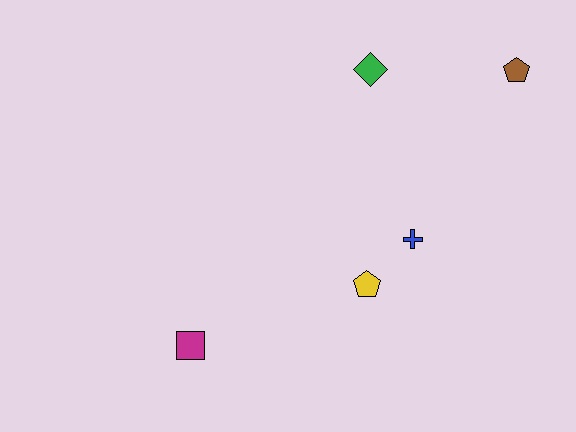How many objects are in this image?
There are 5 objects.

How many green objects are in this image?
There is 1 green object.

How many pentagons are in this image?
There are 2 pentagons.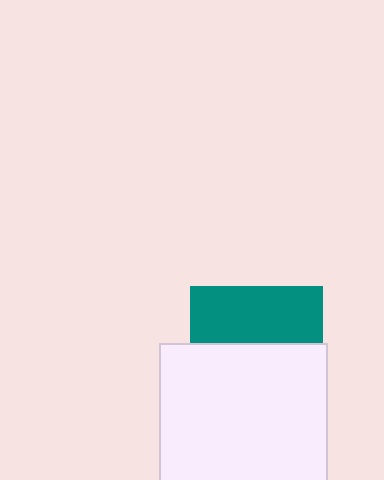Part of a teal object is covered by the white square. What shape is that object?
It is a square.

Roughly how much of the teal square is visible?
A small part of it is visible (roughly 43%).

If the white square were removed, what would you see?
You would see the complete teal square.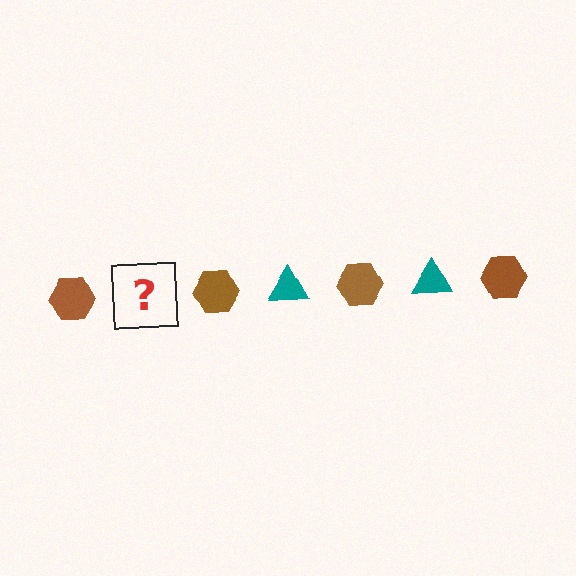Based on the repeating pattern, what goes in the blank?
The blank should be a teal triangle.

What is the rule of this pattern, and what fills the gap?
The rule is that the pattern alternates between brown hexagon and teal triangle. The gap should be filled with a teal triangle.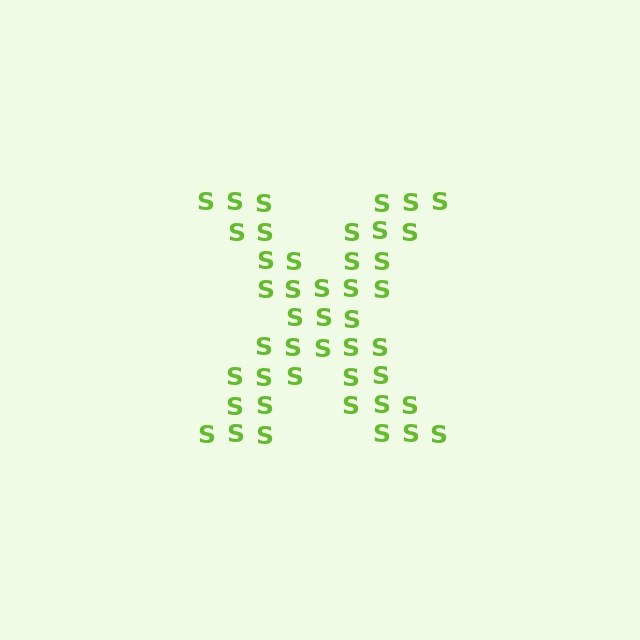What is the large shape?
The large shape is the letter X.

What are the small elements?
The small elements are letter S's.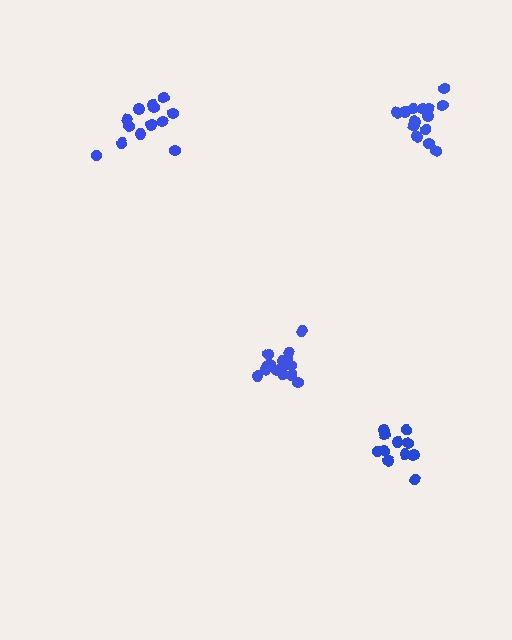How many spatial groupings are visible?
There are 4 spatial groupings.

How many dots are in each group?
Group 1: 14 dots, Group 2: 15 dots, Group 3: 11 dots, Group 4: 13 dots (53 total).